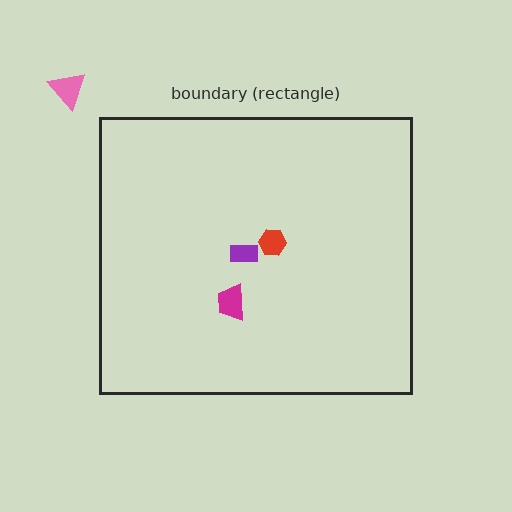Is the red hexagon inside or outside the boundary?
Inside.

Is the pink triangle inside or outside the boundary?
Outside.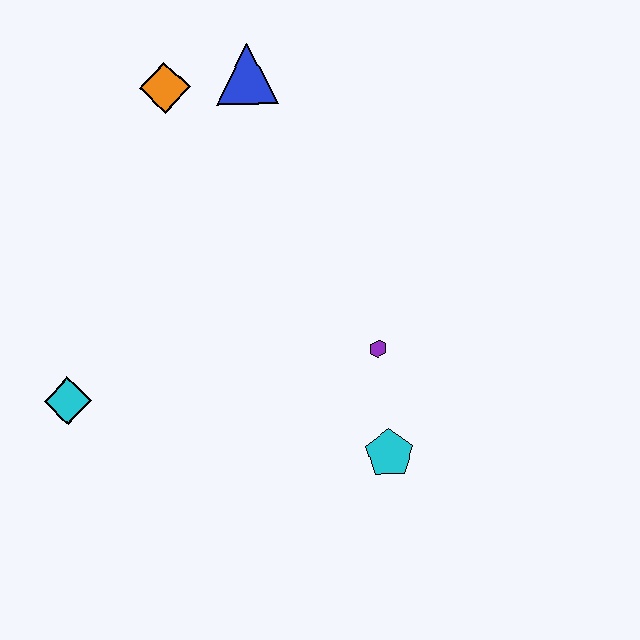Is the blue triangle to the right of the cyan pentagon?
No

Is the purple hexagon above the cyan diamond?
Yes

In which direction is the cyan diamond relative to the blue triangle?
The cyan diamond is below the blue triangle.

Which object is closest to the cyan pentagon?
The purple hexagon is closest to the cyan pentagon.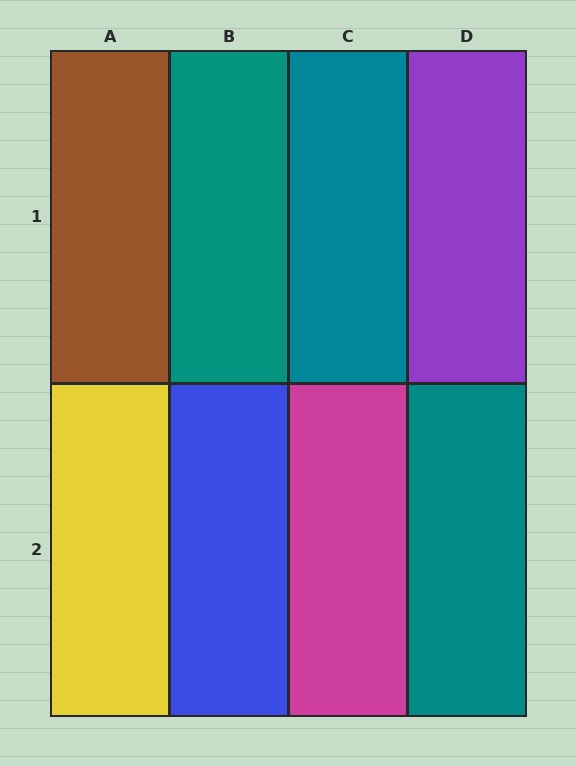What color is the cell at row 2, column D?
Teal.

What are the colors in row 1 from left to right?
Brown, teal, teal, purple.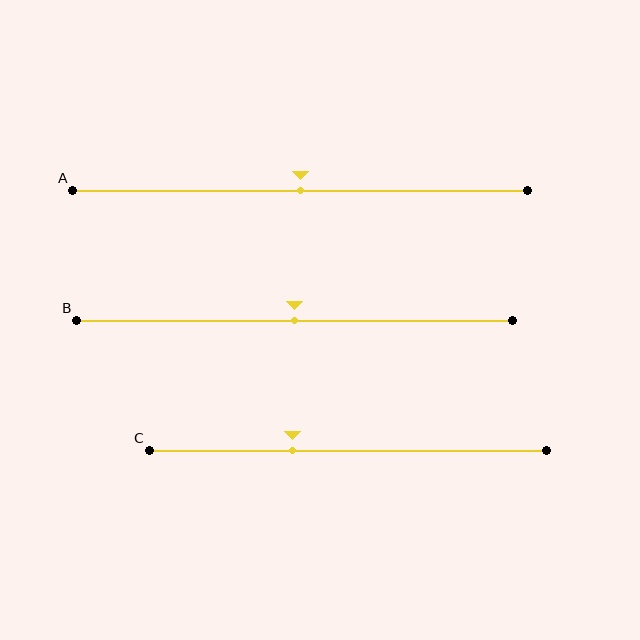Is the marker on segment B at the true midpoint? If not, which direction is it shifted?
Yes, the marker on segment B is at the true midpoint.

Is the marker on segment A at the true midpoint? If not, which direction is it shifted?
Yes, the marker on segment A is at the true midpoint.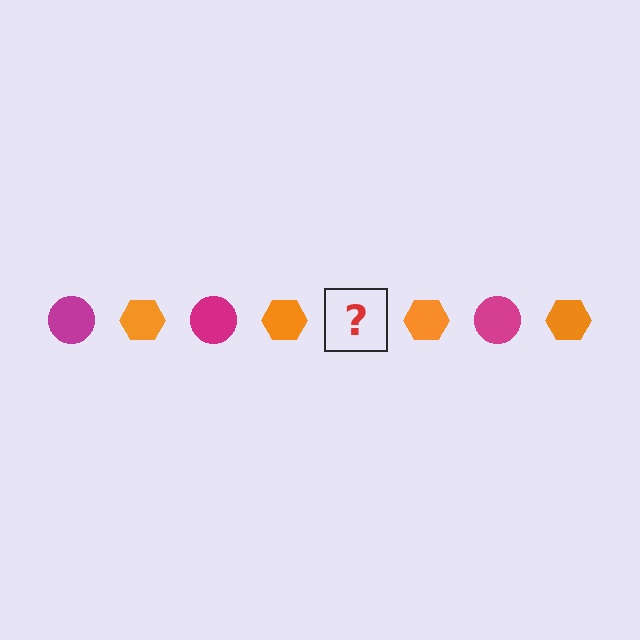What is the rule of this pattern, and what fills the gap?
The rule is that the pattern alternates between magenta circle and orange hexagon. The gap should be filled with a magenta circle.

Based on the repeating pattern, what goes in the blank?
The blank should be a magenta circle.